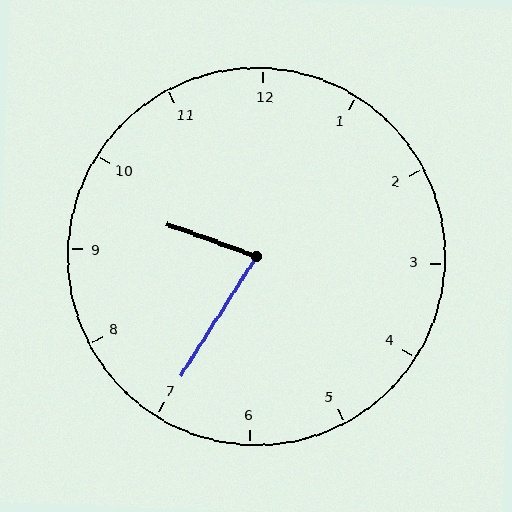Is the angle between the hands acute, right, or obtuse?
It is acute.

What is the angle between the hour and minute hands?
Approximately 78 degrees.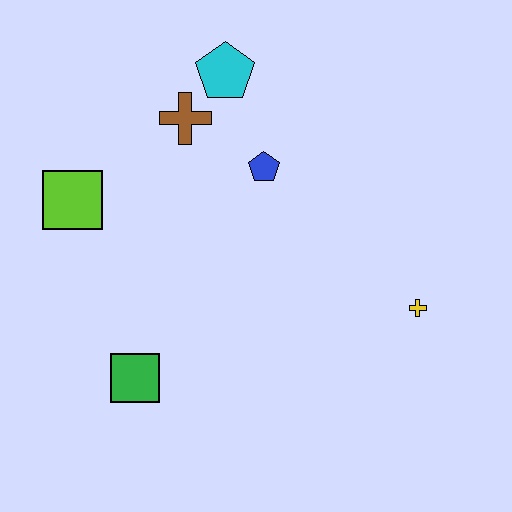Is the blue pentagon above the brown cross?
No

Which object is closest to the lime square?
The brown cross is closest to the lime square.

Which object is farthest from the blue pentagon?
The green square is farthest from the blue pentagon.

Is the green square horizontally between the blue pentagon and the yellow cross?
No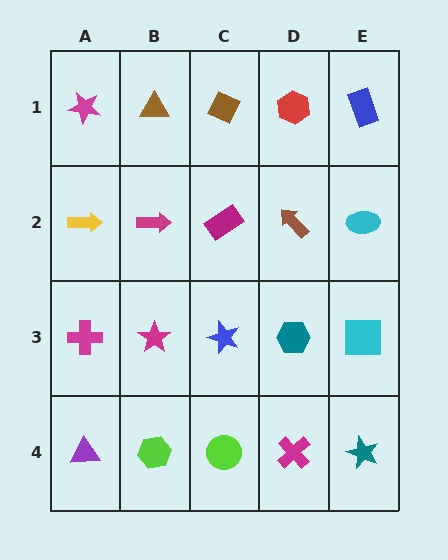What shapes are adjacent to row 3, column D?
A brown arrow (row 2, column D), a magenta cross (row 4, column D), a blue star (row 3, column C), a cyan square (row 3, column E).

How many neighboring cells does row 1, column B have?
3.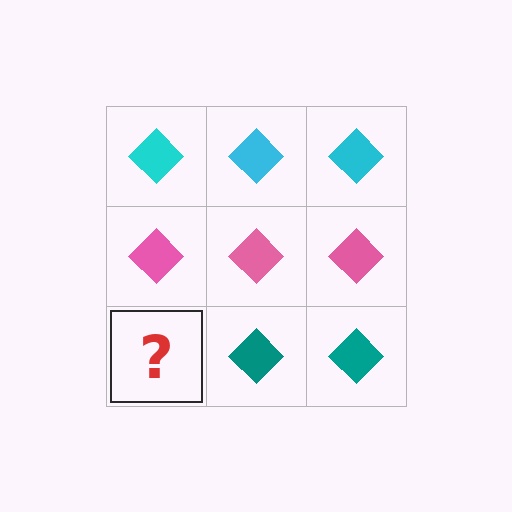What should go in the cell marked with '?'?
The missing cell should contain a teal diamond.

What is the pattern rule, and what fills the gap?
The rule is that each row has a consistent color. The gap should be filled with a teal diamond.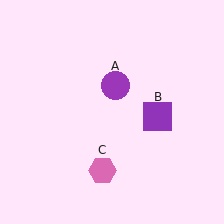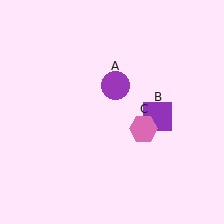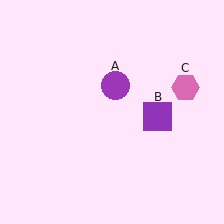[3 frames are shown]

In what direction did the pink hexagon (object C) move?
The pink hexagon (object C) moved up and to the right.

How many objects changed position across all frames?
1 object changed position: pink hexagon (object C).